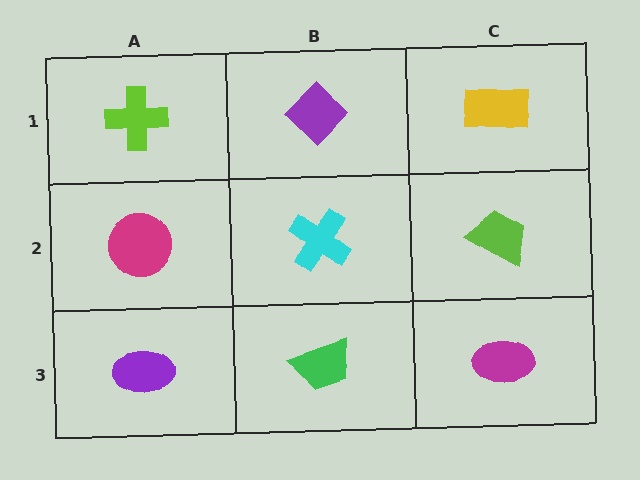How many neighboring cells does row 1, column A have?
2.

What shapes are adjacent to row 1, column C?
A lime trapezoid (row 2, column C), a purple diamond (row 1, column B).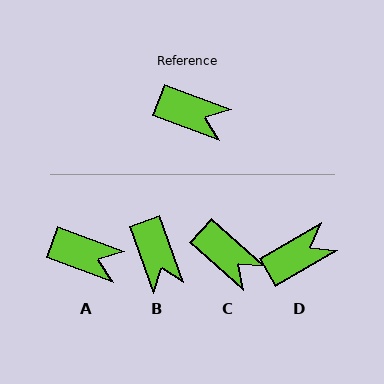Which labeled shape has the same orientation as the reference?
A.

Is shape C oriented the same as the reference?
No, it is off by about 21 degrees.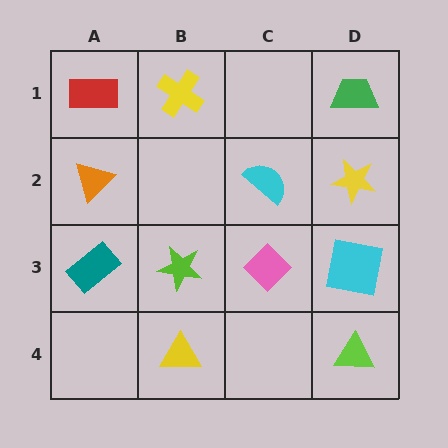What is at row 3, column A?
A teal rectangle.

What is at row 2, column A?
An orange triangle.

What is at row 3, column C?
A pink diamond.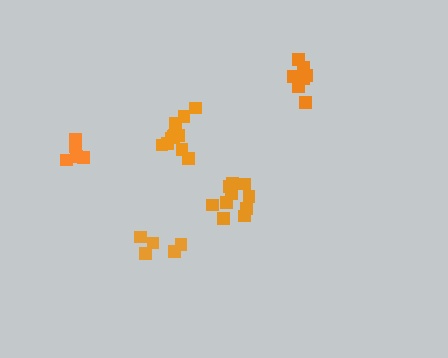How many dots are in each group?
Group 1: 5 dots, Group 2: 11 dots, Group 3: 7 dots, Group 4: 5 dots, Group 5: 11 dots (39 total).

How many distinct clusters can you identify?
There are 5 distinct clusters.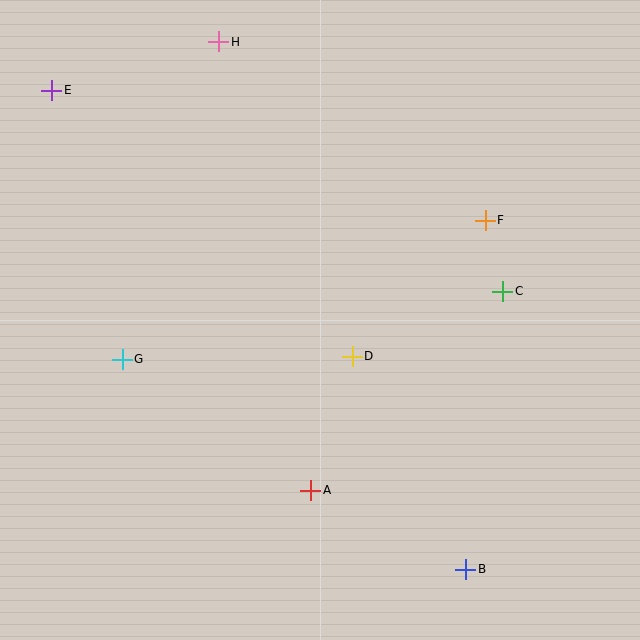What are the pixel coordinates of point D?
Point D is at (352, 356).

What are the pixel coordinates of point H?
Point H is at (219, 42).